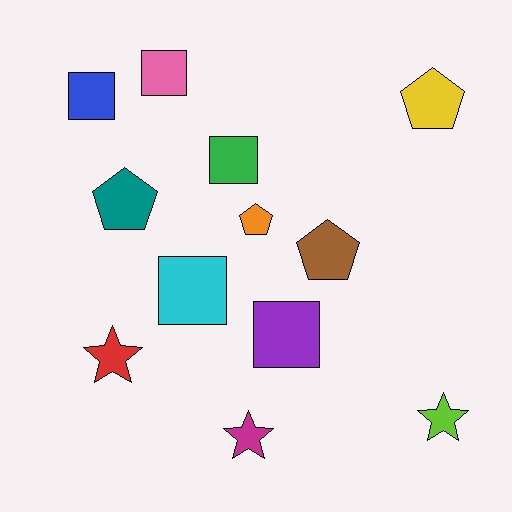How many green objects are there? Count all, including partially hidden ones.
There is 1 green object.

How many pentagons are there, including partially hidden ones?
There are 4 pentagons.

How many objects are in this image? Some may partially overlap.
There are 12 objects.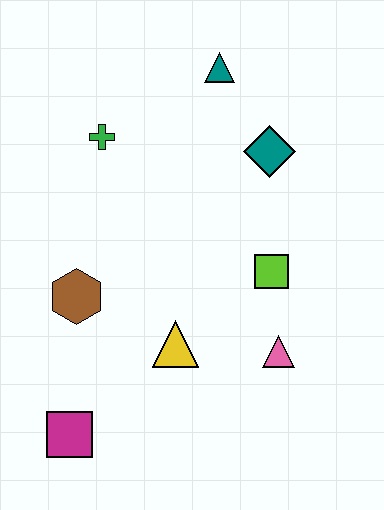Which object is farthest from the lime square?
The magenta square is farthest from the lime square.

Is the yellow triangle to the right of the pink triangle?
No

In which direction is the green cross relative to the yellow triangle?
The green cross is above the yellow triangle.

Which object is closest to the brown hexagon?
The yellow triangle is closest to the brown hexagon.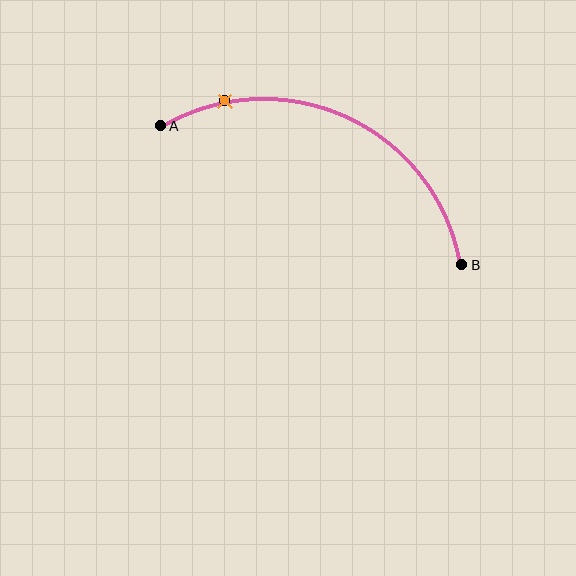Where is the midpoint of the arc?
The arc midpoint is the point on the curve farthest from the straight line joining A and B. It sits above that line.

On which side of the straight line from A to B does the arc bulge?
The arc bulges above the straight line connecting A and B.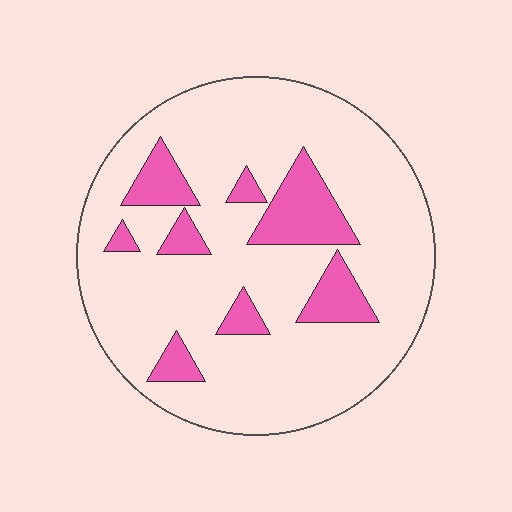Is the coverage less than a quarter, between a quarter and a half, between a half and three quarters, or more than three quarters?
Less than a quarter.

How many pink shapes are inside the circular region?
8.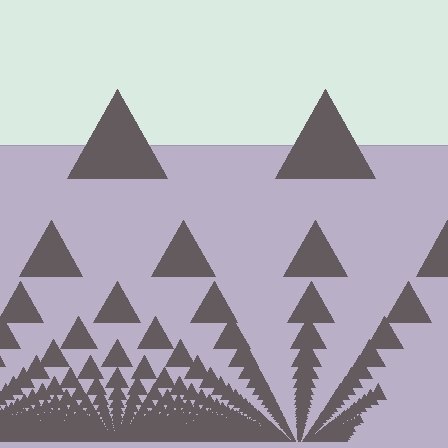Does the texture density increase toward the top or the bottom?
Density increases toward the bottom.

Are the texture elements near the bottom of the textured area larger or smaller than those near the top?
Smaller. The gradient is inverted — elements near the bottom are smaller and denser.